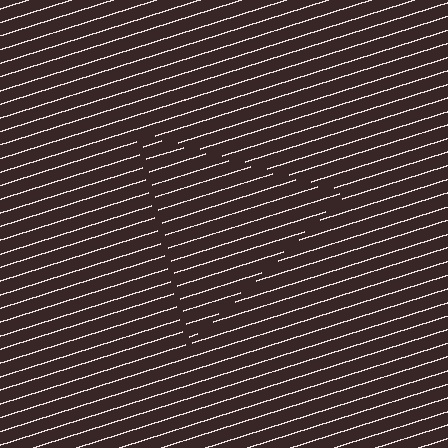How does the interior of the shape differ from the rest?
The interior of the shape contains the same grating, shifted by half a period — the contour is defined by the phase discontinuity where line-ends from the inner and outer gratings abut.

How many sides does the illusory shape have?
3 sides — the line-ends trace a triangle.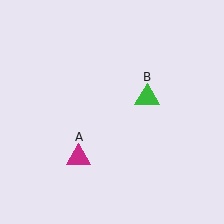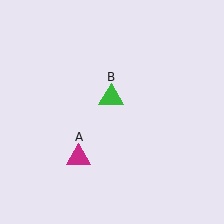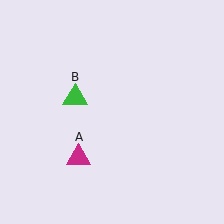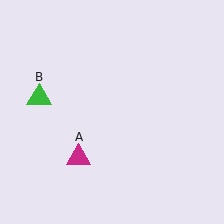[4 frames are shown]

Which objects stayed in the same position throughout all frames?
Magenta triangle (object A) remained stationary.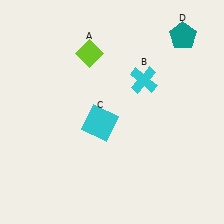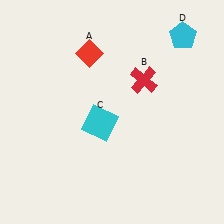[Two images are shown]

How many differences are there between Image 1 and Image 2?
There are 3 differences between the two images.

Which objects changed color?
A changed from lime to red. B changed from cyan to red. D changed from teal to cyan.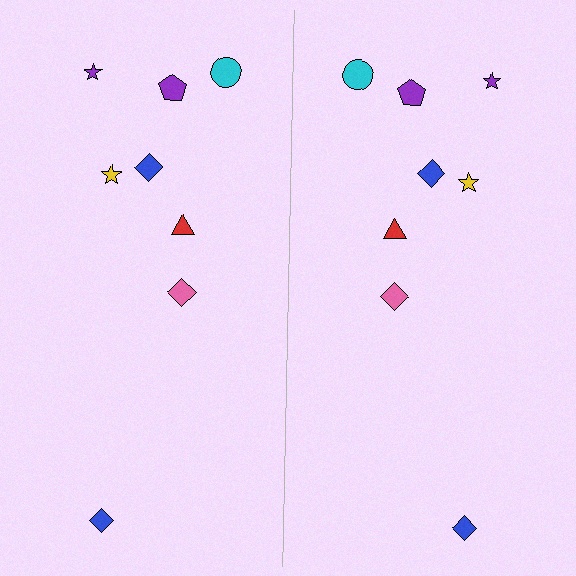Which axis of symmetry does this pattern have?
The pattern has a vertical axis of symmetry running through the center of the image.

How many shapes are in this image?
There are 16 shapes in this image.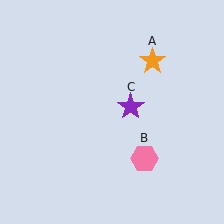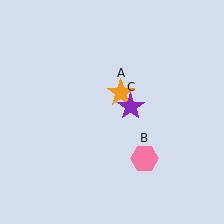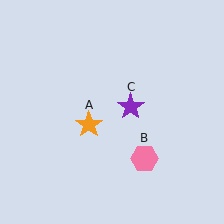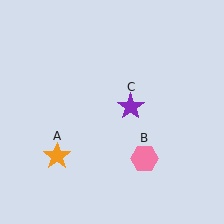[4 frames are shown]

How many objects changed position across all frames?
1 object changed position: orange star (object A).